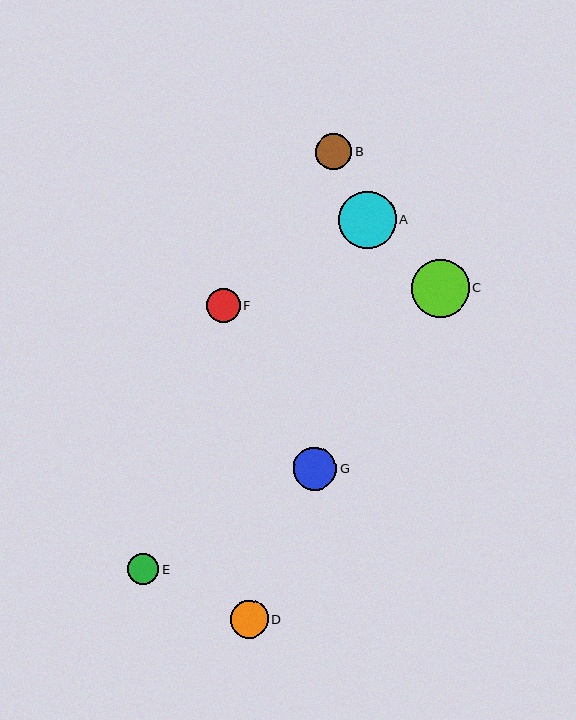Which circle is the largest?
Circle C is the largest with a size of approximately 58 pixels.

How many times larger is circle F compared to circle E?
Circle F is approximately 1.1 times the size of circle E.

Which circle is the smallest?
Circle E is the smallest with a size of approximately 31 pixels.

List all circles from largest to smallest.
From largest to smallest: C, A, G, D, B, F, E.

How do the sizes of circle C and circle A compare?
Circle C and circle A are approximately the same size.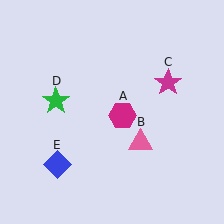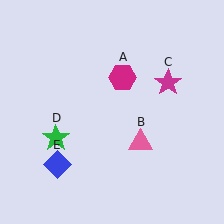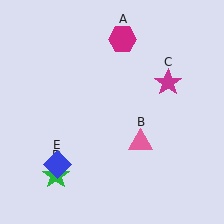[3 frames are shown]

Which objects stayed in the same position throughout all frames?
Pink triangle (object B) and magenta star (object C) and blue diamond (object E) remained stationary.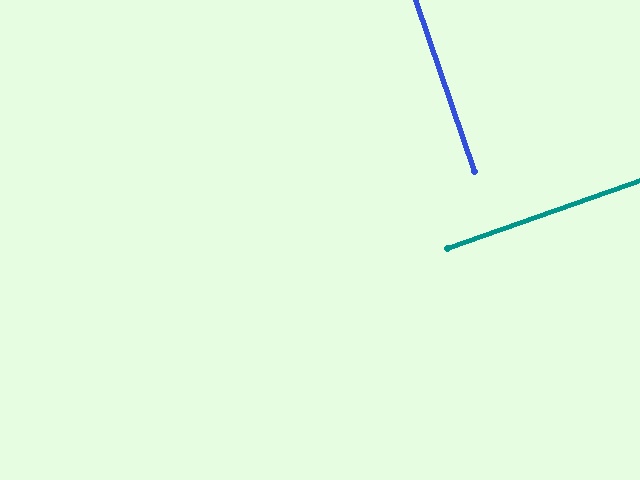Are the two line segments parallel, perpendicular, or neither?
Perpendicular — they meet at approximately 89°.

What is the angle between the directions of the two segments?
Approximately 89 degrees.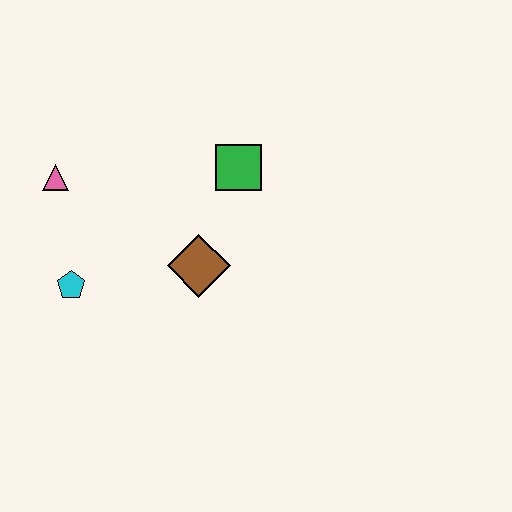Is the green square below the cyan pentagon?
No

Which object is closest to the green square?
The brown diamond is closest to the green square.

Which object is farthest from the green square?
The cyan pentagon is farthest from the green square.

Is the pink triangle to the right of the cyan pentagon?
No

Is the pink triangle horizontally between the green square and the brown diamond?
No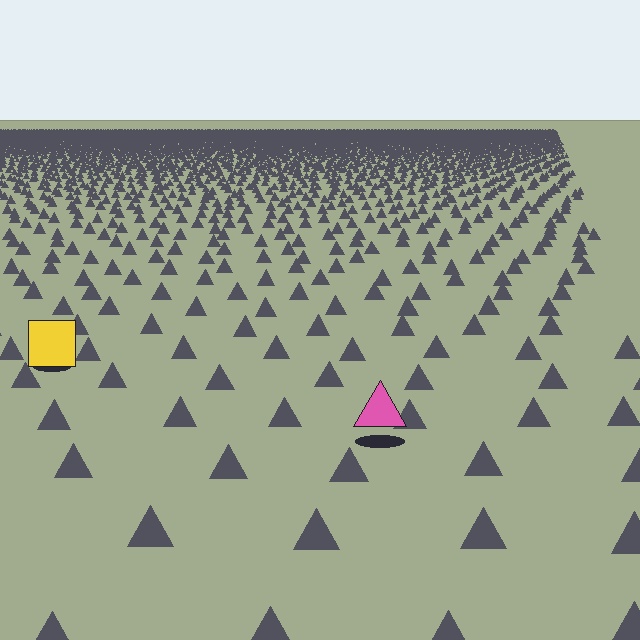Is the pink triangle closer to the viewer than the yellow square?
Yes. The pink triangle is closer — you can tell from the texture gradient: the ground texture is coarser near it.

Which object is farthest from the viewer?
The yellow square is farthest from the viewer. It appears smaller and the ground texture around it is denser.